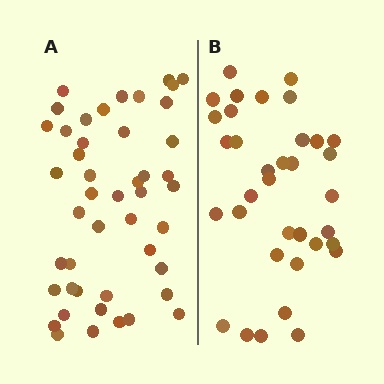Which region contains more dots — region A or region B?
Region A (the left region) has more dots.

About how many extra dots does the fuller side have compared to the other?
Region A has roughly 12 or so more dots than region B.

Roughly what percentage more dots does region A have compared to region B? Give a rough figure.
About 30% more.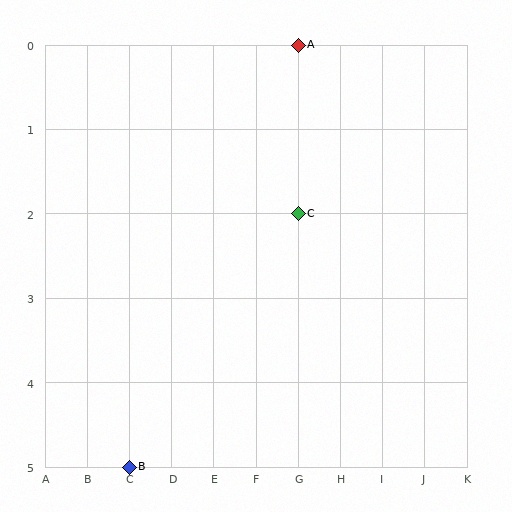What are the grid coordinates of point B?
Point B is at grid coordinates (C, 5).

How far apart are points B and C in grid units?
Points B and C are 4 columns and 3 rows apart (about 5.0 grid units diagonally).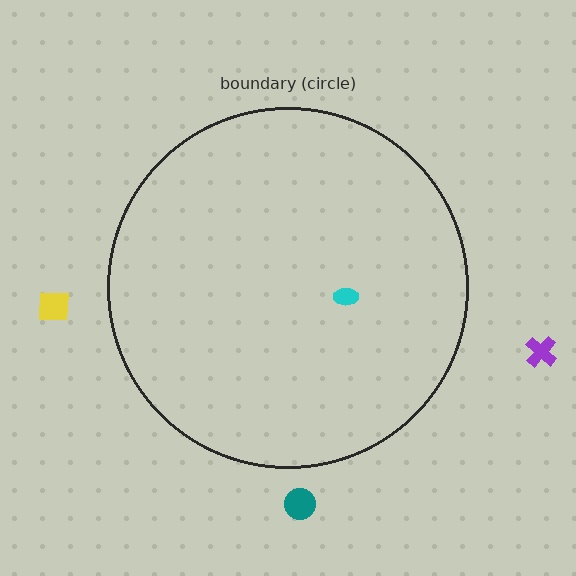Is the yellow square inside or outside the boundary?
Outside.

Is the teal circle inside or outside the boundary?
Outside.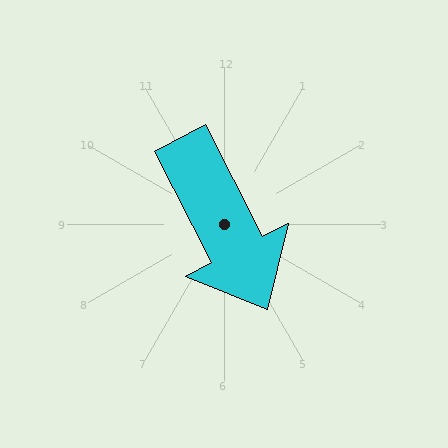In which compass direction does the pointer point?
Southeast.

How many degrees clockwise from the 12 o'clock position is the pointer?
Approximately 153 degrees.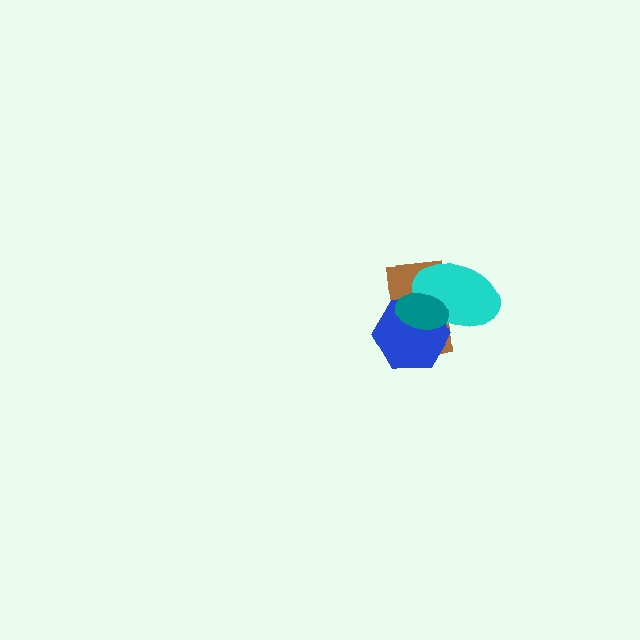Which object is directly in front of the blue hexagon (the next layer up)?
The cyan ellipse is directly in front of the blue hexagon.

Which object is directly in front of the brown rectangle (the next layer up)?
The blue hexagon is directly in front of the brown rectangle.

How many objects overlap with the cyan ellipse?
3 objects overlap with the cyan ellipse.